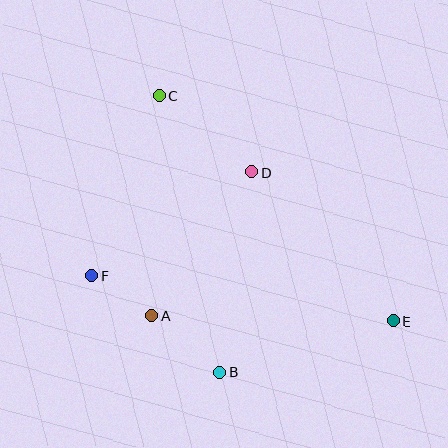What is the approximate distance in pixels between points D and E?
The distance between D and E is approximately 206 pixels.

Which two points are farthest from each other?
Points C and E are farthest from each other.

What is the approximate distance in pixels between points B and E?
The distance between B and E is approximately 181 pixels.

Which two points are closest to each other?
Points A and F are closest to each other.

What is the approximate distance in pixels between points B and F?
The distance between B and F is approximately 160 pixels.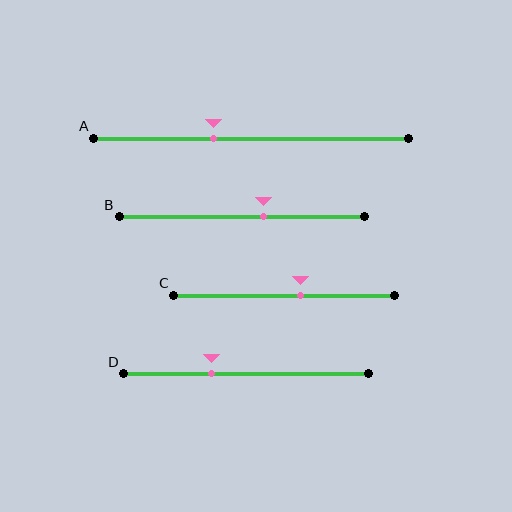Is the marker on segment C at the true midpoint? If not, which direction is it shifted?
No, the marker on segment C is shifted to the right by about 7% of the segment length.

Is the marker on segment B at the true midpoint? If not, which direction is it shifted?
No, the marker on segment B is shifted to the right by about 9% of the segment length.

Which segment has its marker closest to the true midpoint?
Segment C has its marker closest to the true midpoint.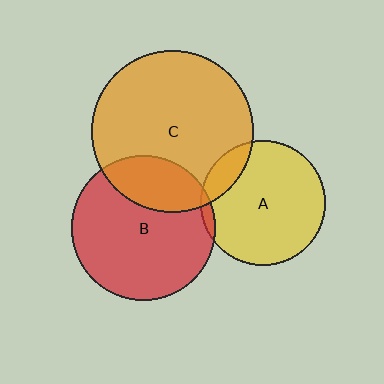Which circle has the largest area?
Circle C (orange).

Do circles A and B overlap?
Yes.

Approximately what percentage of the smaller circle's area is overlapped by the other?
Approximately 5%.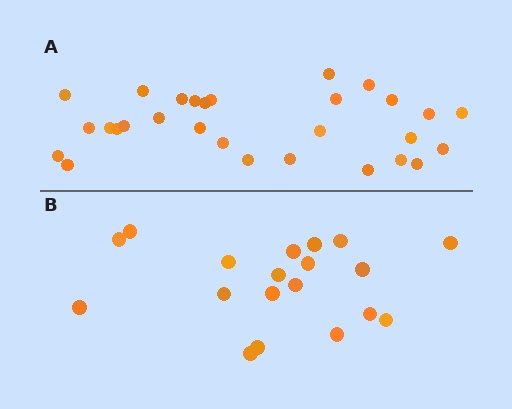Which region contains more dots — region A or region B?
Region A (the top region) has more dots.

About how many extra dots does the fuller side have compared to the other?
Region A has roughly 10 or so more dots than region B.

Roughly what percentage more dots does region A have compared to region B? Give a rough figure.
About 55% more.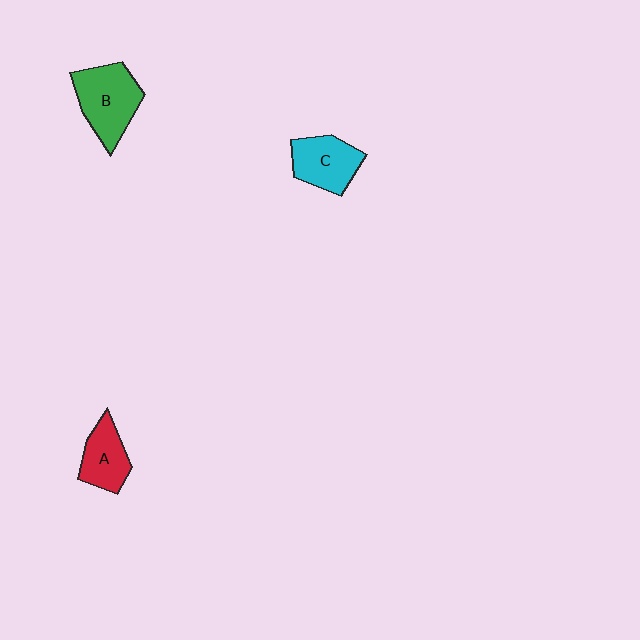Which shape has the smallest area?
Shape A (red).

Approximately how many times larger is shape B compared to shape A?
Approximately 1.5 times.